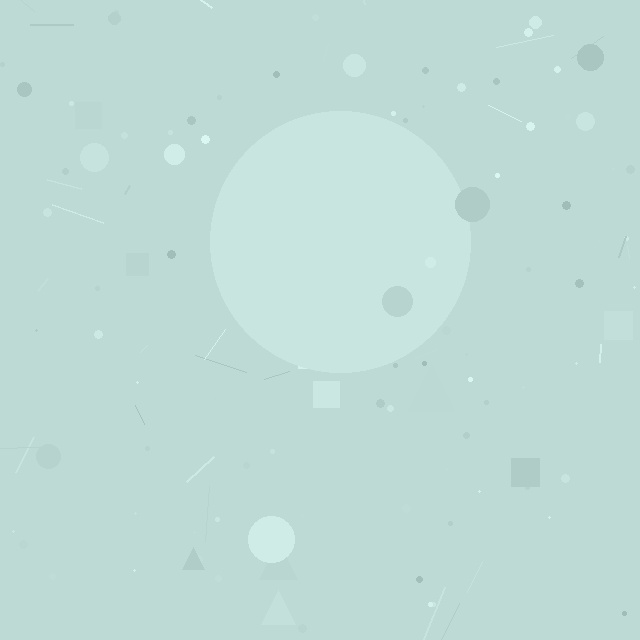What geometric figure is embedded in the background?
A circle is embedded in the background.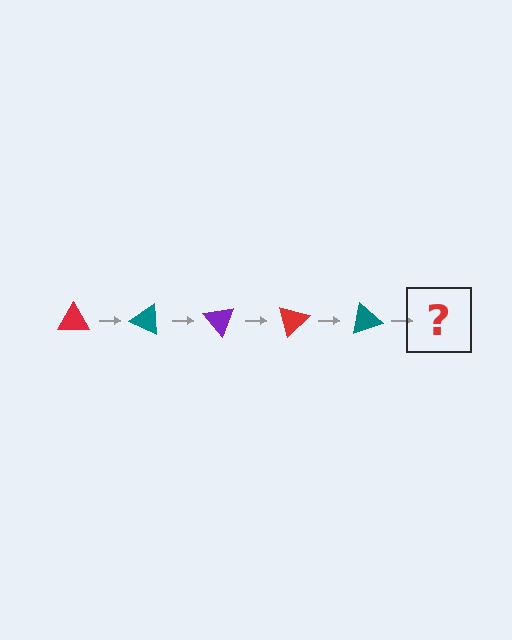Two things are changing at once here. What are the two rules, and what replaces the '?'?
The two rules are that it rotates 25 degrees each step and the color cycles through red, teal, and purple. The '?' should be a purple triangle, rotated 125 degrees from the start.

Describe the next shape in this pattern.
It should be a purple triangle, rotated 125 degrees from the start.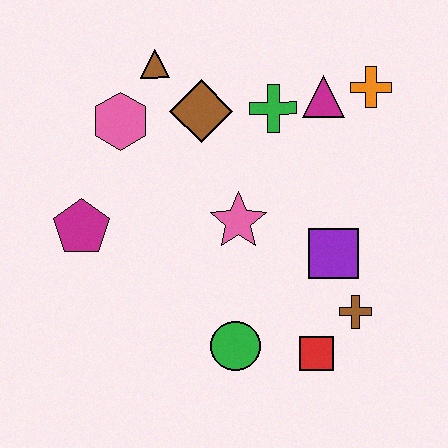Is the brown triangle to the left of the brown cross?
Yes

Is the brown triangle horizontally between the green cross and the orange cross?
No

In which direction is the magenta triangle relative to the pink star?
The magenta triangle is above the pink star.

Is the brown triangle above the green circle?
Yes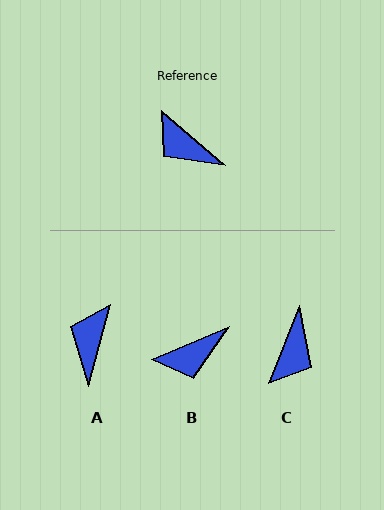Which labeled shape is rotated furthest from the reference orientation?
C, about 109 degrees away.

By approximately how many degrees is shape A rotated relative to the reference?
Approximately 65 degrees clockwise.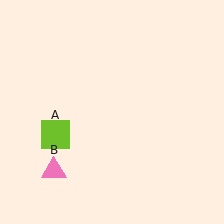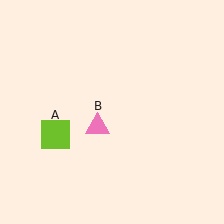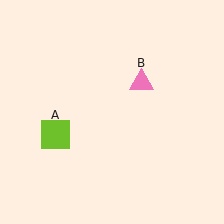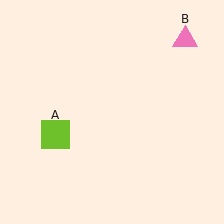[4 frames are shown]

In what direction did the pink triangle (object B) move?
The pink triangle (object B) moved up and to the right.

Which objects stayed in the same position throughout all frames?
Lime square (object A) remained stationary.